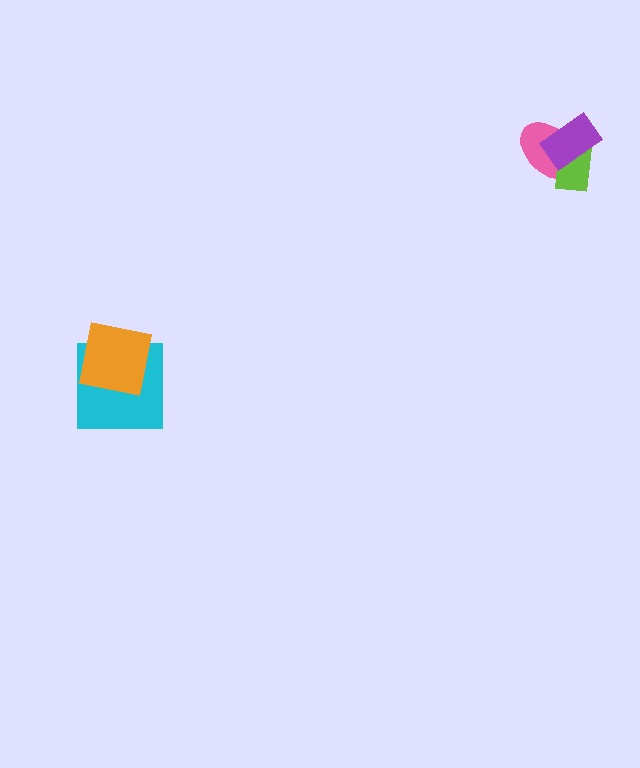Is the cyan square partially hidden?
Yes, it is partially covered by another shape.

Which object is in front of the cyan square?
The orange square is in front of the cyan square.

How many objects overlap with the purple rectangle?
2 objects overlap with the purple rectangle.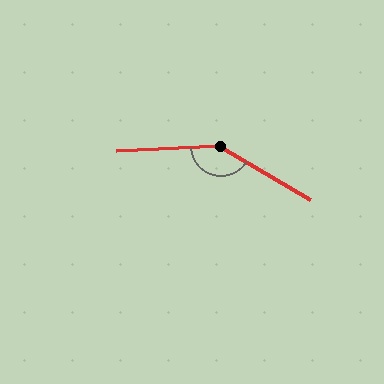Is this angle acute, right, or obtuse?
It is obtuse.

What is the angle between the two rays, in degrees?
Approximately 146 degrees.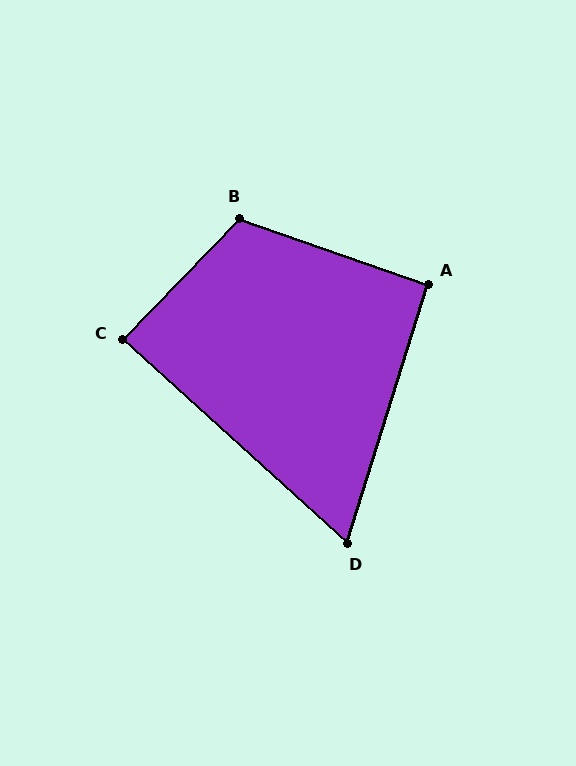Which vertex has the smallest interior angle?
D, at approximately 65 degrees.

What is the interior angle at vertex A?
Approximately 92 degrees (approximately right).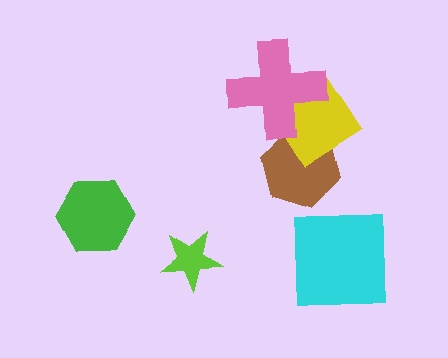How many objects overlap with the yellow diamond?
2 objects overlap with the yellow diamond.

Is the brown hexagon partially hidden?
Yes, it is partially covered by another shape.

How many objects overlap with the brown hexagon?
1 object overlaps with the brown hexagon.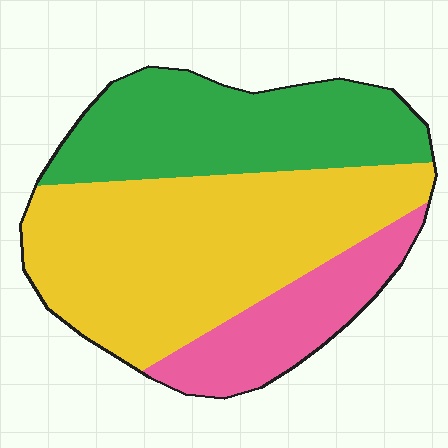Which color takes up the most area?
Yellow, at roughly 50%.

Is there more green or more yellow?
Yellow.